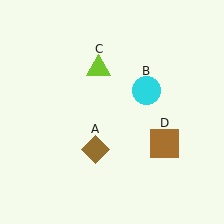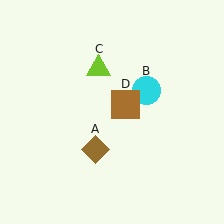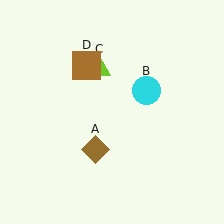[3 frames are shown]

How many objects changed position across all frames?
1 object changed position: brown square (object D).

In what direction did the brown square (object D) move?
The brown square (object D) moved up and to the left.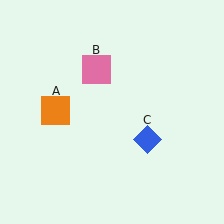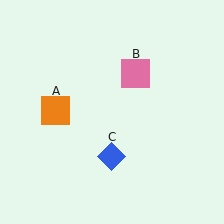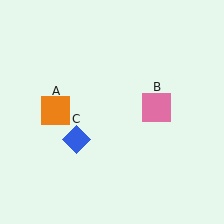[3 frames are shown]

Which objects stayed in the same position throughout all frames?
Orange square (object A) remained stationary.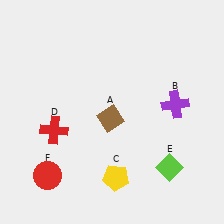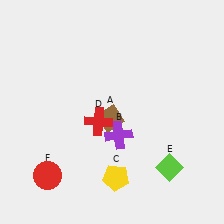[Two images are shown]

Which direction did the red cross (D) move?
The red cross (D) moved right.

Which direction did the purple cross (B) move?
The purple cross (B) moved left.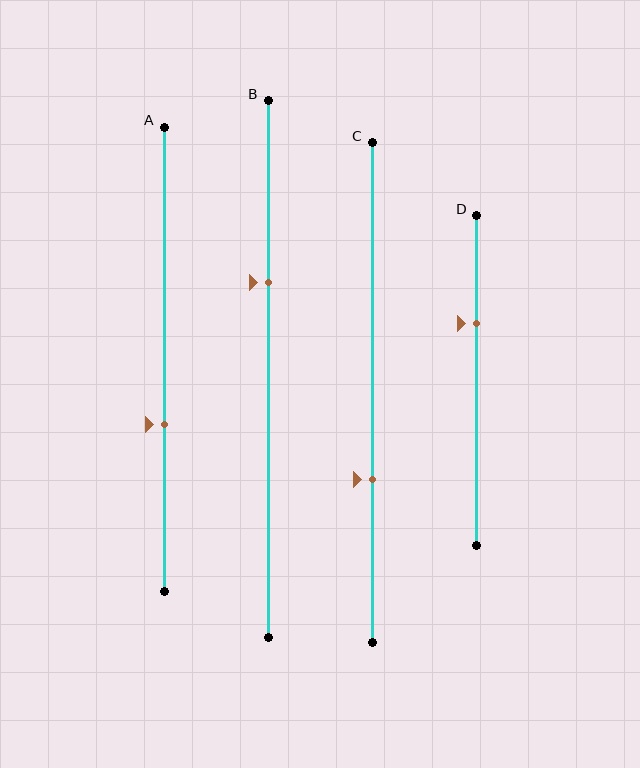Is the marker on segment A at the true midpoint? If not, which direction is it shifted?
No, the marker on segment A is shifted downward by about 14% of the segment length.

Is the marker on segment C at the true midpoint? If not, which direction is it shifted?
No, the marker on segment C is shifted downward by about 17% of the segment length.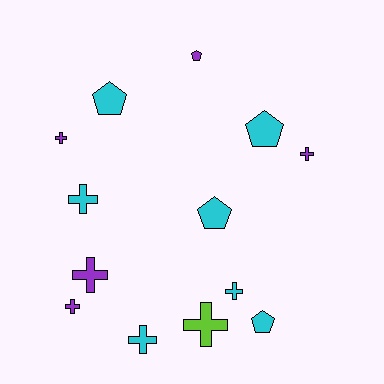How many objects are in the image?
There are 13 objects.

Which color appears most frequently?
Cyan, with 7 objects.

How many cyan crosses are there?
There are 3 cyan crosses.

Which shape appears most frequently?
Cross, with 8 objects.